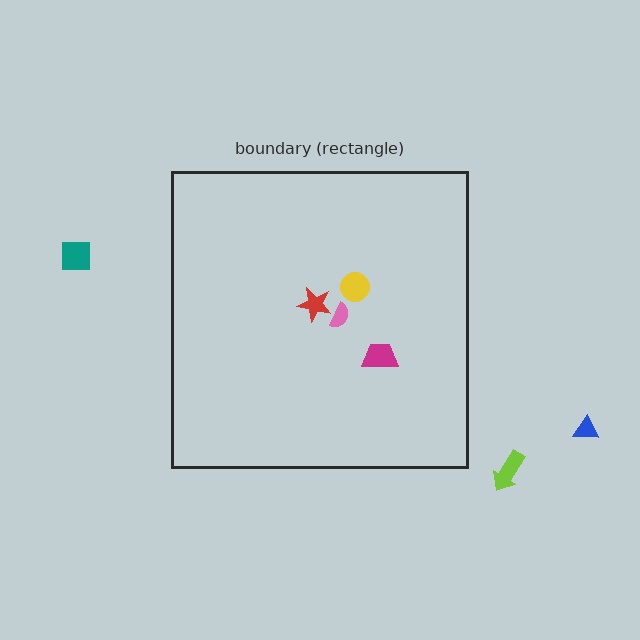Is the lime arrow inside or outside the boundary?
Outside.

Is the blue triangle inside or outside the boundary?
Outside.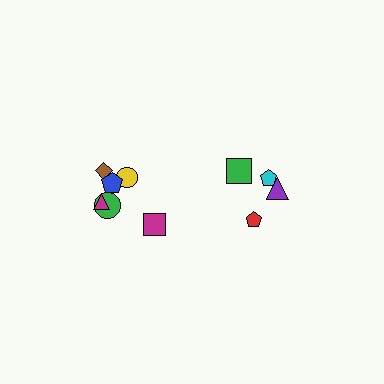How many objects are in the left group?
There are 6 objects.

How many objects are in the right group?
There are 4 objects.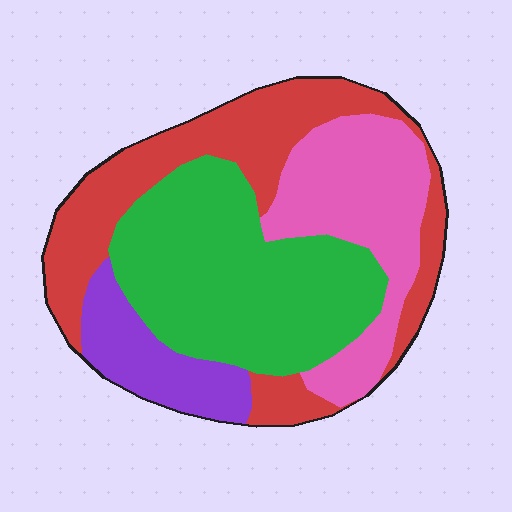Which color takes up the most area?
Green, at roughly 35%.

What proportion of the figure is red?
Red covers roughly 30% of the figure.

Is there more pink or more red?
Red.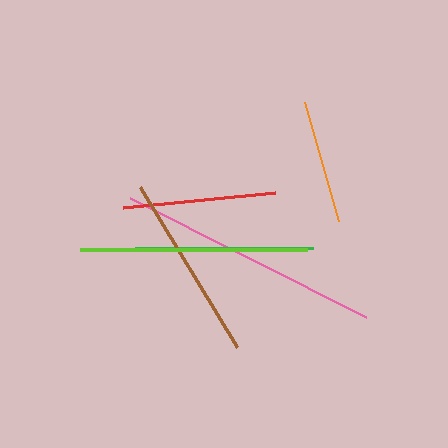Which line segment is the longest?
The pink line is the longest at approximately 264 pixels.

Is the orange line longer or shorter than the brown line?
The brown line is longer than the orange line.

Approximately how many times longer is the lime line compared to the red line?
The lime line is approximately 1.5 times the length of the red line.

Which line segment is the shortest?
The orange line is the shortest at approximately 124 pixels.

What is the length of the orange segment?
The orange segment is approximately 124 pixels long.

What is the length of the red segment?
The red segment is approximately 153 pixels long.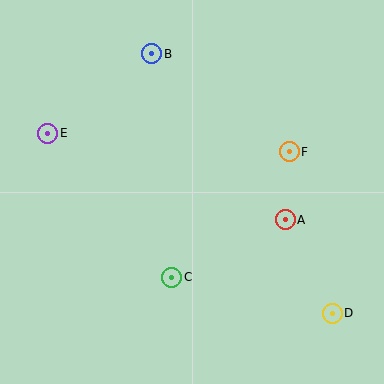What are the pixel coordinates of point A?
Point A is at (285, 220).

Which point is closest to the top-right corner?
Point F is closest to the top-right corner.